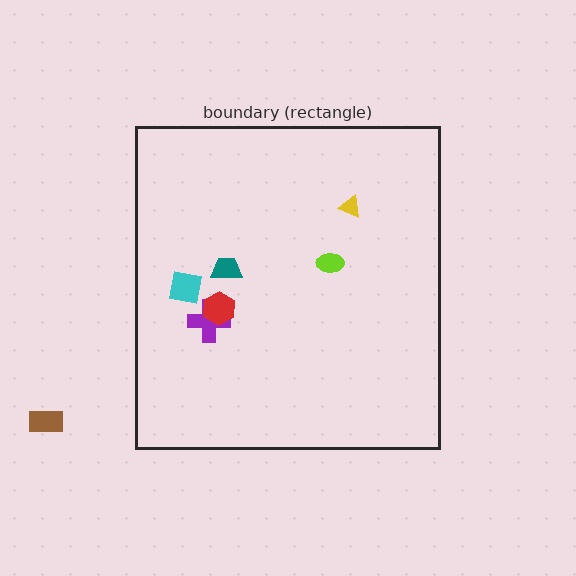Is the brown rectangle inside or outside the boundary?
Outside.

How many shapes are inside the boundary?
6 inside, 1 outside.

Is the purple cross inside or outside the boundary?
Inside.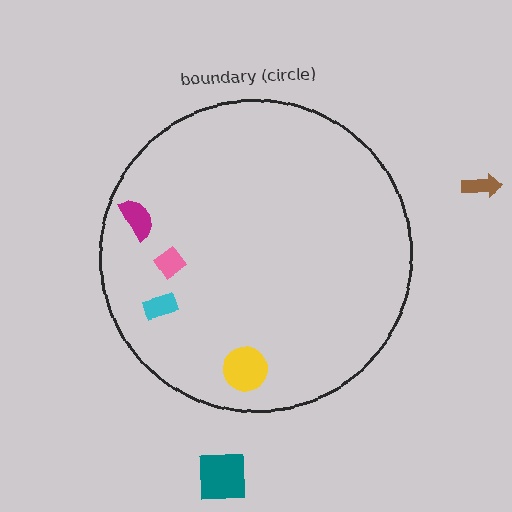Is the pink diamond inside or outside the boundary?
Inside.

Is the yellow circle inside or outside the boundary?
Inside.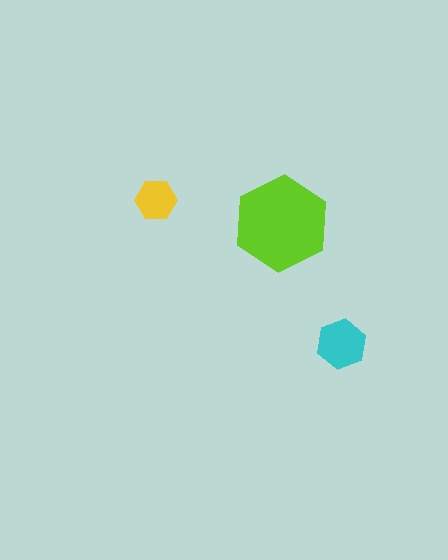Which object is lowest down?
The cyan hexagon is bottommost.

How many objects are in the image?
There are 3 objects in the image.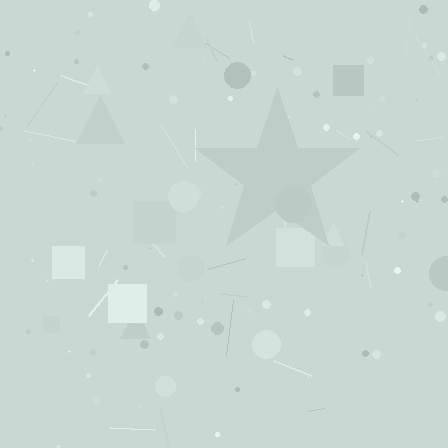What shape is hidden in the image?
A star is hidden in the image.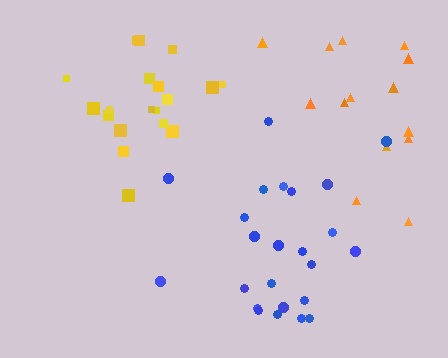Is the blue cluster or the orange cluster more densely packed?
Blue.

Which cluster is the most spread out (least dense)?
Orange.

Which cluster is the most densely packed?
Yellow.